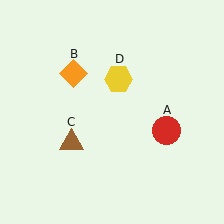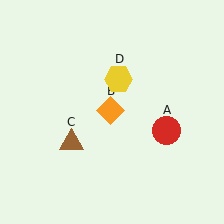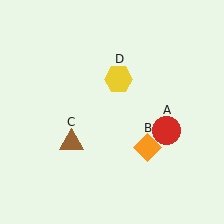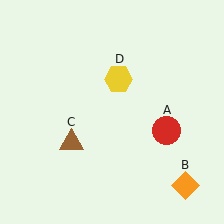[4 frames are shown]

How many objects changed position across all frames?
1 object changed position: orange diamond (object B).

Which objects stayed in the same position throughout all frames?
Red circle (object A) and brown triangle (object C) and yellow hexagon (object D) remained stationary.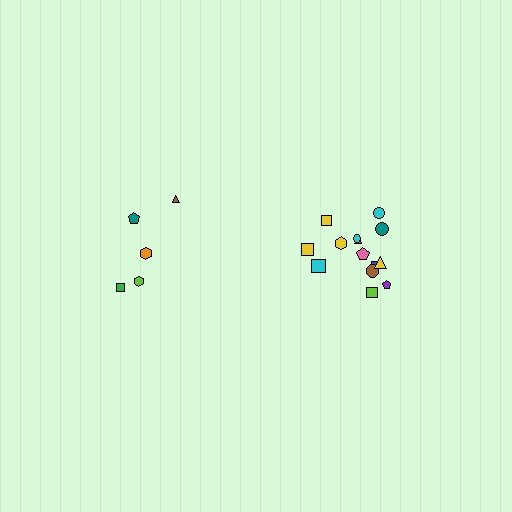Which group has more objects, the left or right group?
The right group.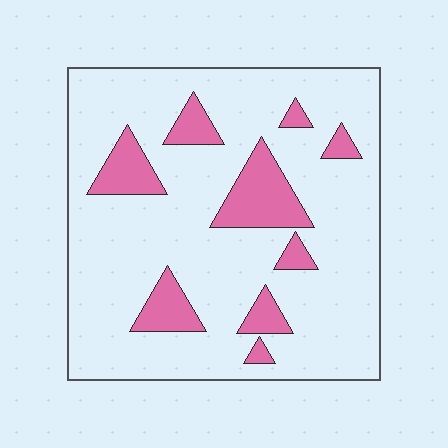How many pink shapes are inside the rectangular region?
9.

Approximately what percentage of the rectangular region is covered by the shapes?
Approximately 15%.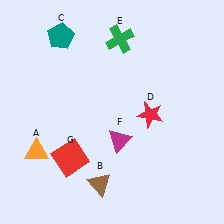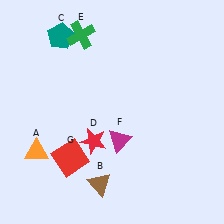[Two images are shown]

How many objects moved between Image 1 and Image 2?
2 objects moved between the two images.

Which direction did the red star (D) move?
The red star (D) moved left.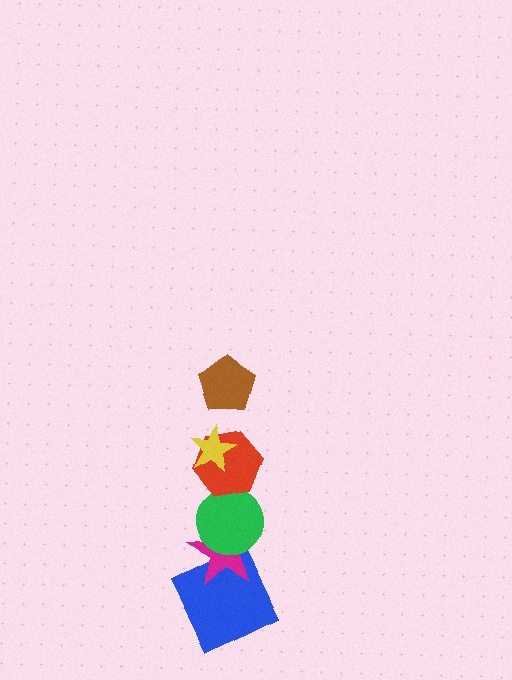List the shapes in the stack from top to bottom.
From top to bottom: the brown pentagon, the yellow star, the red hexagon, the green circle, the magenta star, the blue square.